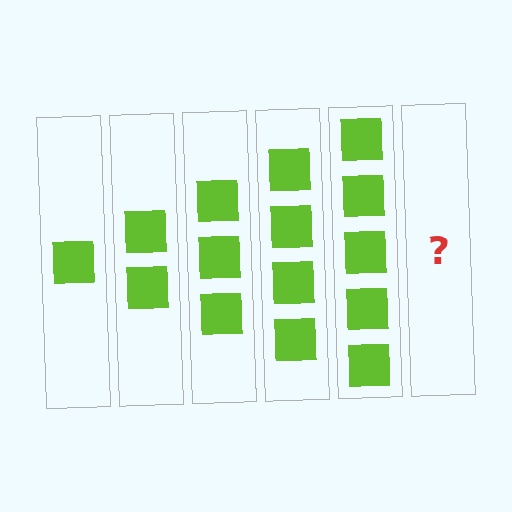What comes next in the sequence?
The next element should be 6 squares.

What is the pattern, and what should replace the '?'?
The pattern is that each step adds one more square. The '?' should be 6 squares.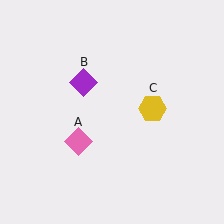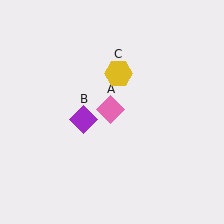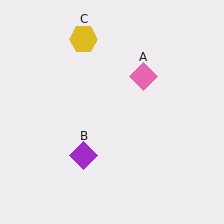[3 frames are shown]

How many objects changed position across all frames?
3 objects changed position: pink diamond (object A), purple diamond (object B), yellow hexagon (object C).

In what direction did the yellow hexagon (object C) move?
The yellow hexagon (object C) moved up and to the left.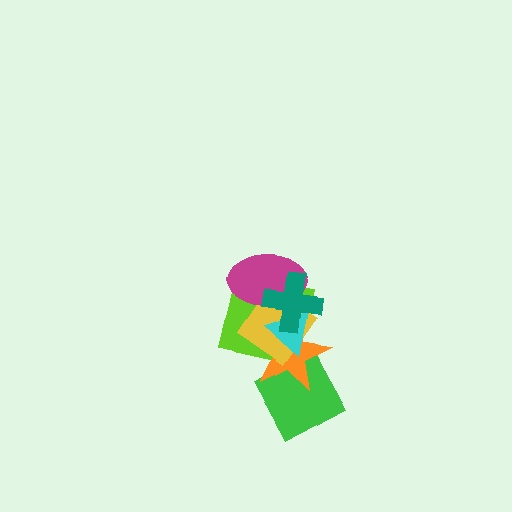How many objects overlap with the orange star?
5 objects overlap with the orange star.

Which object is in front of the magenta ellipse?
The teal cross is in front of the magenta ellipse.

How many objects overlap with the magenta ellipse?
4 objects overlap with the magenta ellipse.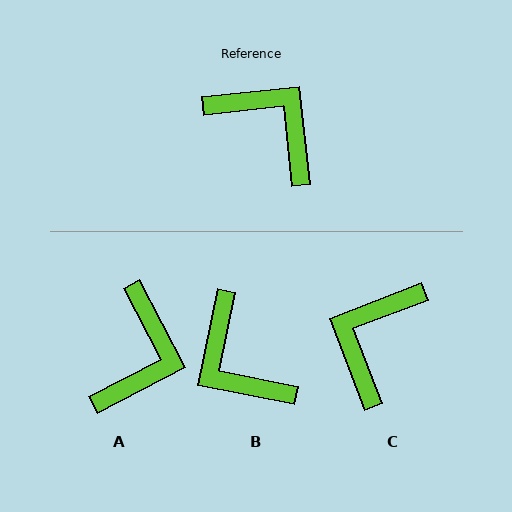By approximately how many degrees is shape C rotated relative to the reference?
Approximately 105 degrees counter-clockwise.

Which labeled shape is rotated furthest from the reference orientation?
B, about 162 degrees away.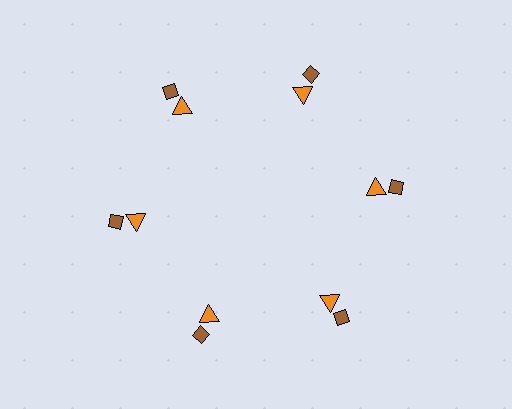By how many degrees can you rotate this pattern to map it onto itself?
The pattern maps onto itself every 60 degrees of rotation.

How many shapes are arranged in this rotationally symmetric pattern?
There are 12 shapes, arranged in 6 groups of 2.